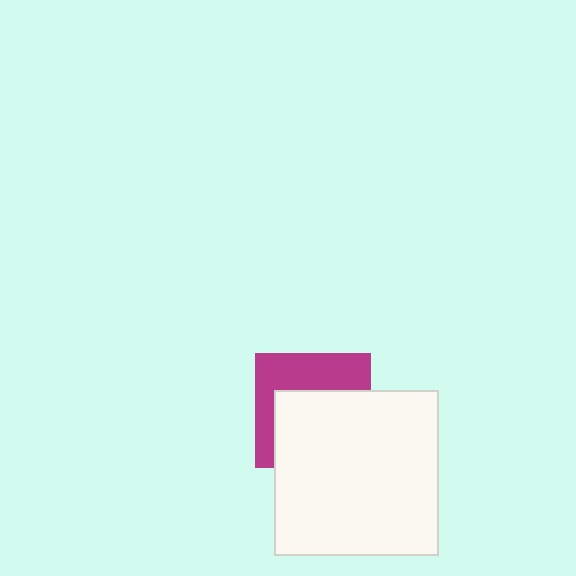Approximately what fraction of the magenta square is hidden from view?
Roughly 58% of the magenta square is hidden behind the white square.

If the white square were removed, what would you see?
You would see the complete magenta square.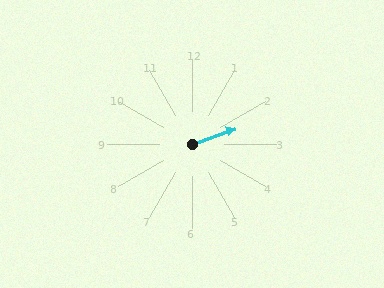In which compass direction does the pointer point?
East.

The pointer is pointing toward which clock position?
Roughly 2 o'clock.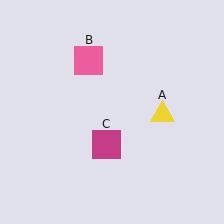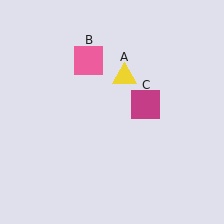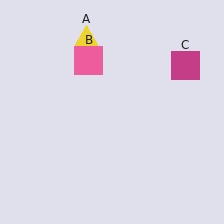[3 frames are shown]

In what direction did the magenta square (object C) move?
The magenta square (object C) moved up and to the right.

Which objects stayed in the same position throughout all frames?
Pink square (object B) remained stationary.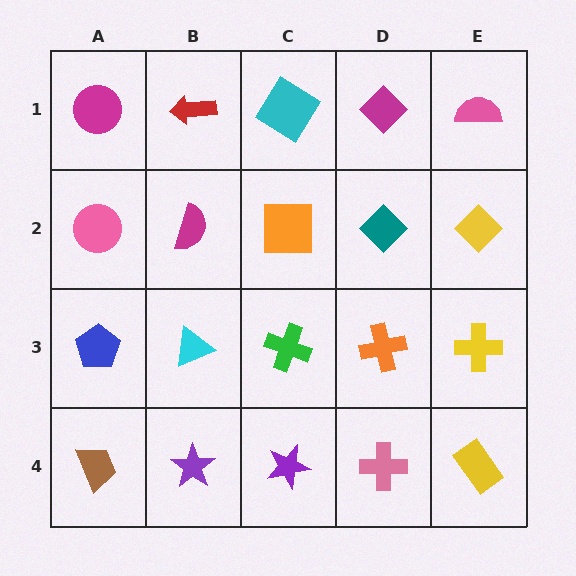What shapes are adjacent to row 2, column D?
A magenta diamond (row 1, column D), an orange cross (row 3, column D), an orange square (row 2, column C), a yellow diamond (row 2, column E).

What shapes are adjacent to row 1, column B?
A magenta semicircle (row 2, column B), a magenta circle (row 1, column A), a cyan diamond (row 1, column C).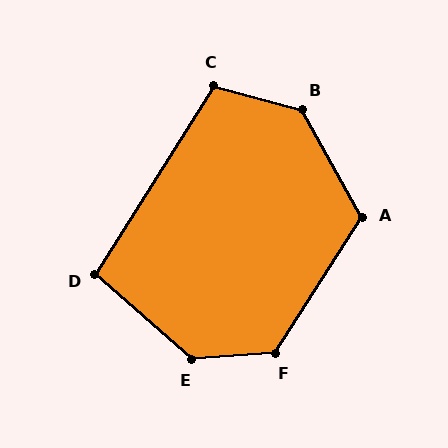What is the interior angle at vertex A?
Approximately 118 degrees (obtuse).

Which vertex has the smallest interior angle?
D, at approximately 99 degrees.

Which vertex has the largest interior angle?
E, at approximately 135 degrees.